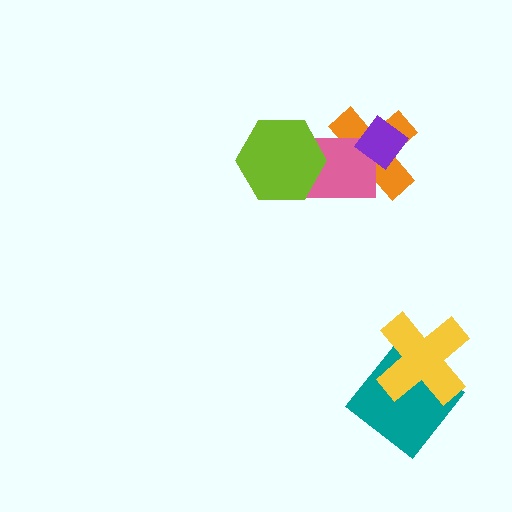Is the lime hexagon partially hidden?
No, no other shape covers it.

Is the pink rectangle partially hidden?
Yes, it is partially covered by another shape.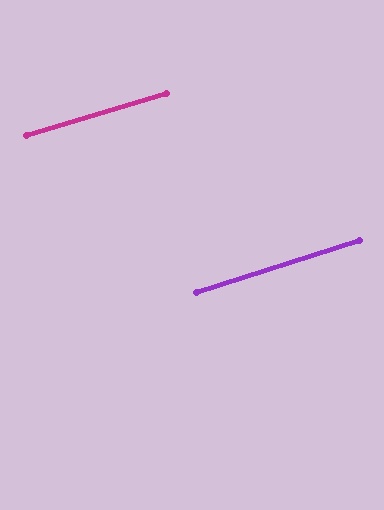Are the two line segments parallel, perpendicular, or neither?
Parallel — their directions differ by only 0.9°.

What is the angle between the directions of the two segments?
Approximately 1 degree.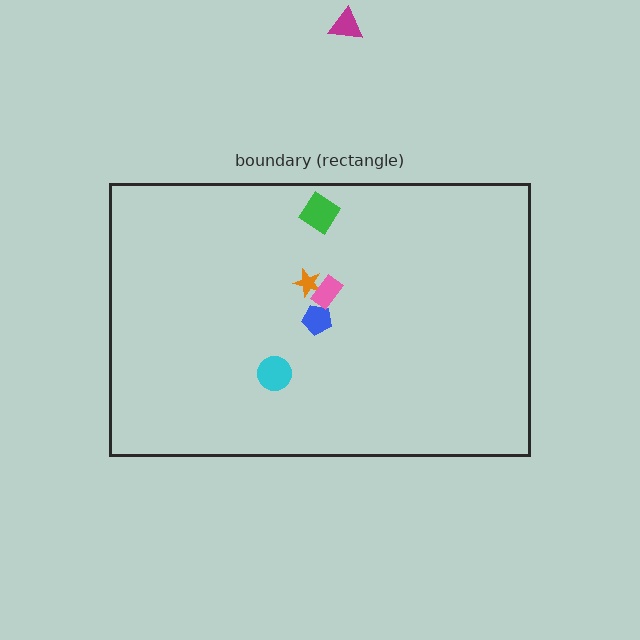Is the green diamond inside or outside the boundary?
Inside.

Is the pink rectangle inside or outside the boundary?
Inside.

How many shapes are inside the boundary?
5 inside, 1 outside.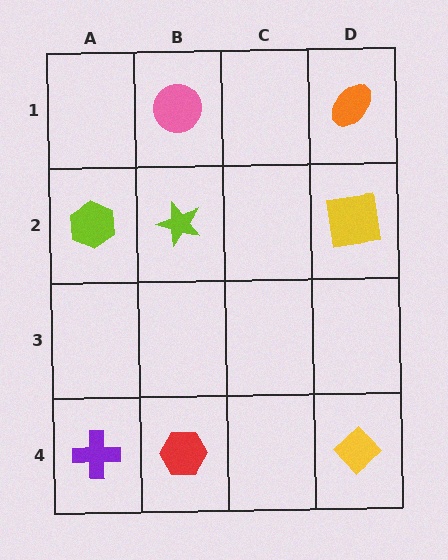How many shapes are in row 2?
3 shapes.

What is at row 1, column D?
An orange ellipse.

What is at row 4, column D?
A yellow diamond.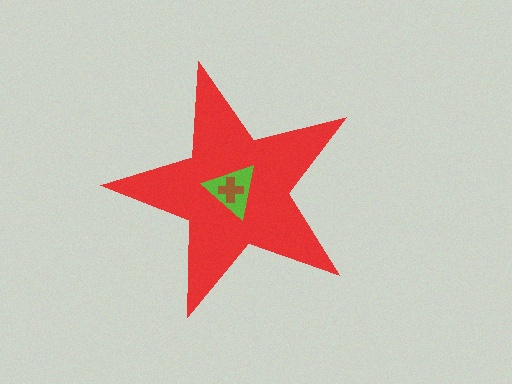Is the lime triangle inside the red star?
Yes.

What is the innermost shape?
The brown cross.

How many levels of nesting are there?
3.